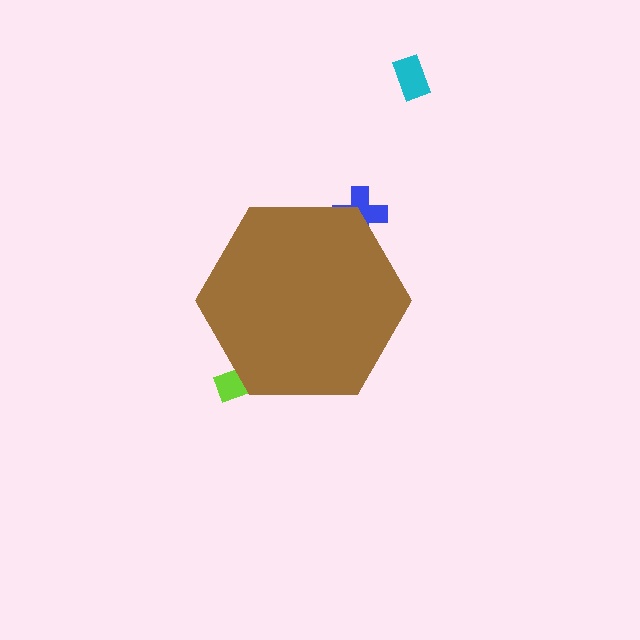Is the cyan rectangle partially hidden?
No, the cyan rectangle is fully visible.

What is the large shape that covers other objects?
A brown hexagon.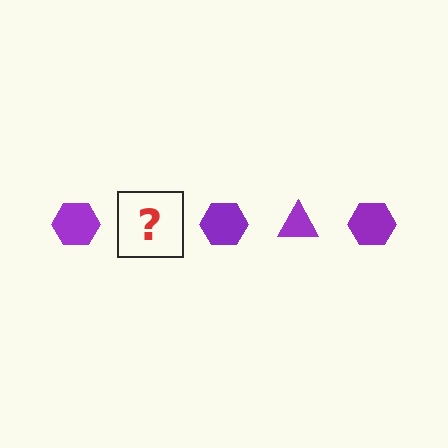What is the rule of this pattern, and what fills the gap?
The rule is that the pattern cycles through hexagon, triangle shapes in purple. The gap should be filled with a purple triangle.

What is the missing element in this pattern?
The missing element is a purple triangle.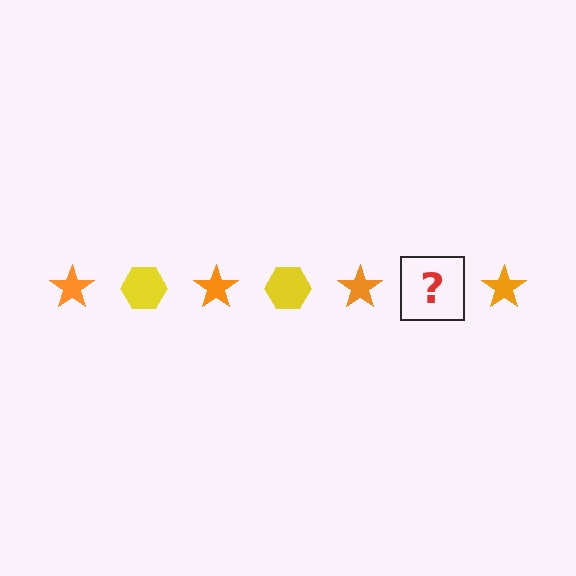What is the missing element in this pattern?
The missing element is a yellow hexagon.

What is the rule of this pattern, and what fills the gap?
The rule is that the pattern alternates between orange star and yellow hexagon. The gap should be filled with a yellow hexagon.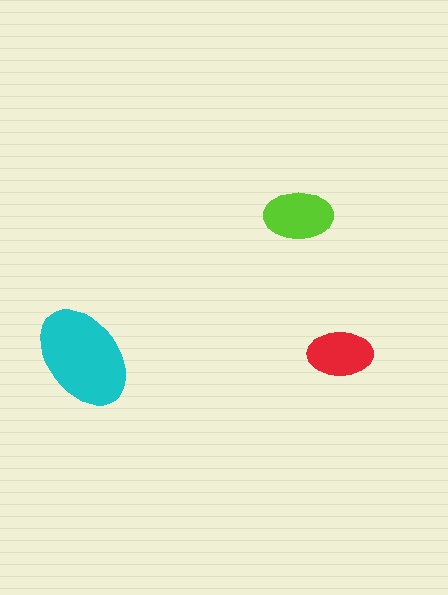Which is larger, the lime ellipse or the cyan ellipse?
The cyan one.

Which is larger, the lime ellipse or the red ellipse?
The lime one.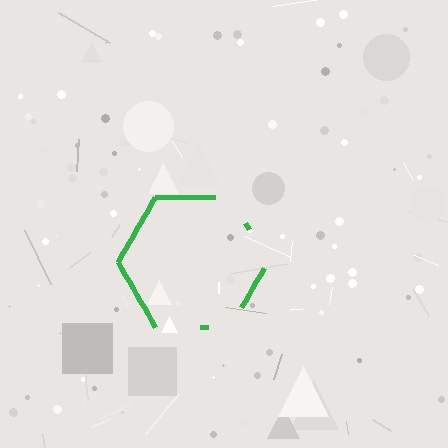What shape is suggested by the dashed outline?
The dashed outline suggests a hexagon.